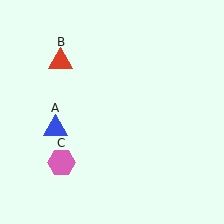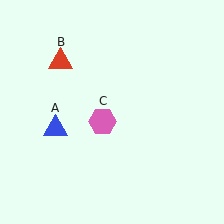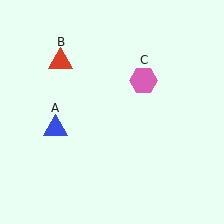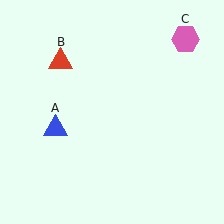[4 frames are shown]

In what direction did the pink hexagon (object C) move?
The pink hexagon (object C) moved up and to the right.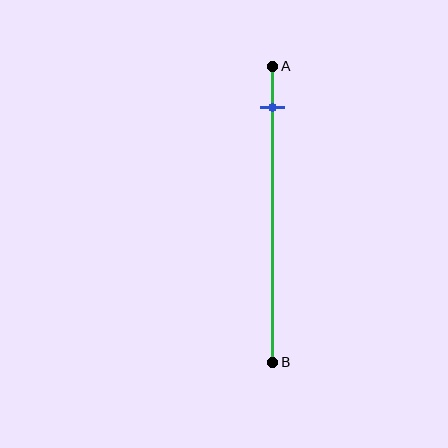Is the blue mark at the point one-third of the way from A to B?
No, the mark is at about 15% from A, not at the 33% one-third point.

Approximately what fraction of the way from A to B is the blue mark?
The blue mark is approximately 15% of the way from A to B.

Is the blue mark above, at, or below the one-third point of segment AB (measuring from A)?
The blue mark is above the one-third point of segment AB.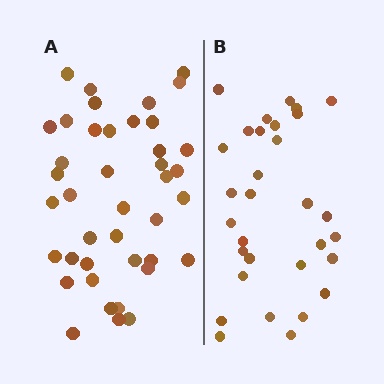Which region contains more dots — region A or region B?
Region A (the left region) has more dots.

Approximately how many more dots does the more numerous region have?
Region A has roughly 10 or so more dots than region B.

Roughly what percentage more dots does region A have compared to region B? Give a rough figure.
About 30% more.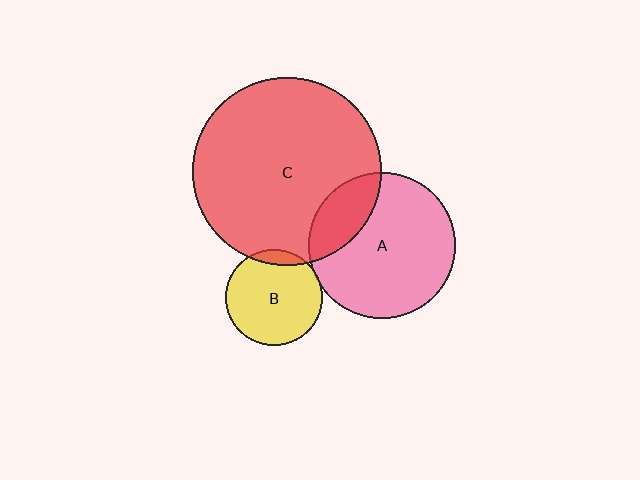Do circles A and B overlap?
Yes.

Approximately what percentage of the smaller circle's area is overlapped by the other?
Approximately 5%.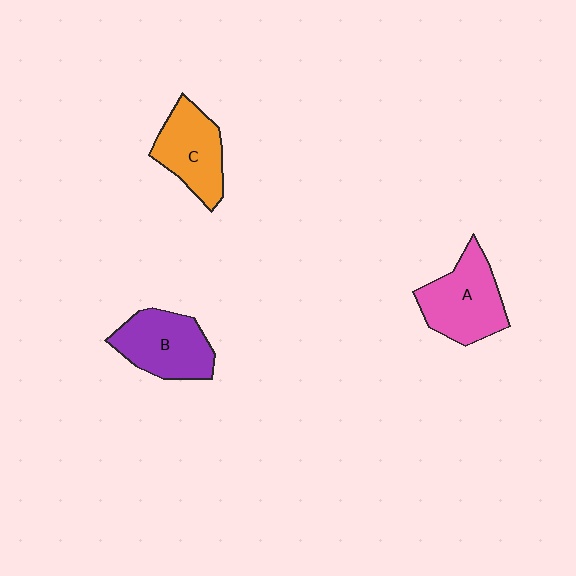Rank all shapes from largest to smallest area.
From largest to smallest: A (pink), B (purple), C (orange).